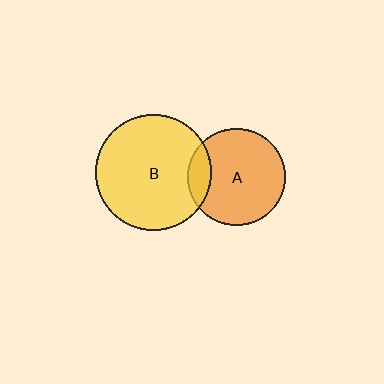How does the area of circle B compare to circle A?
Approximately 1.4 times.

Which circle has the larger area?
Circle B (yellow).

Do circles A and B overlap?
Yes.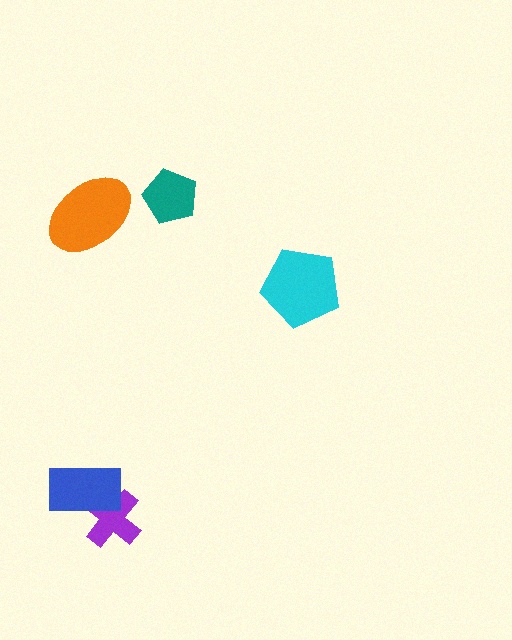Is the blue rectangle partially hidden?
No, no other shape covers it.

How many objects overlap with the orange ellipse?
0 objects overlap with the orange ellipse.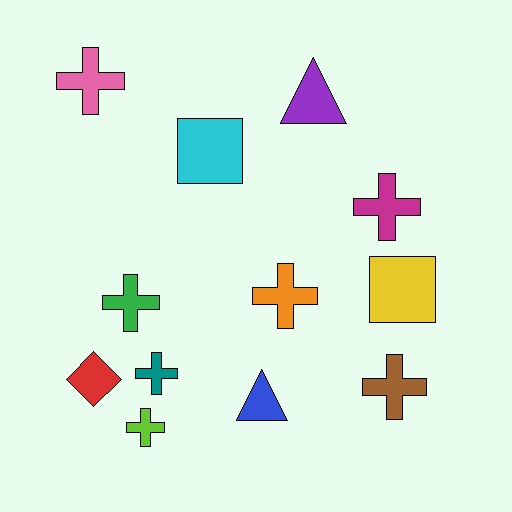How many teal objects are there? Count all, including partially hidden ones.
There is 1 teal object.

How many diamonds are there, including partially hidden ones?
There is 1 diamond.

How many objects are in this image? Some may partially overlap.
There are 12 objects.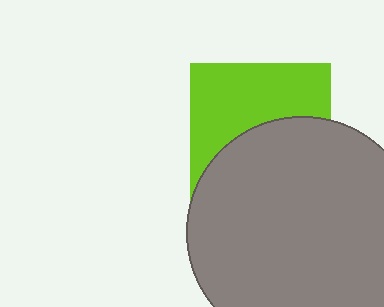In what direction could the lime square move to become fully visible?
The lime square could move up. That would shift it out from behind the gray circle entirely.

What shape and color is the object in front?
The object in front is a gray circle.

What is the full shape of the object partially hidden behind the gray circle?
The partially hidden object is a lime square.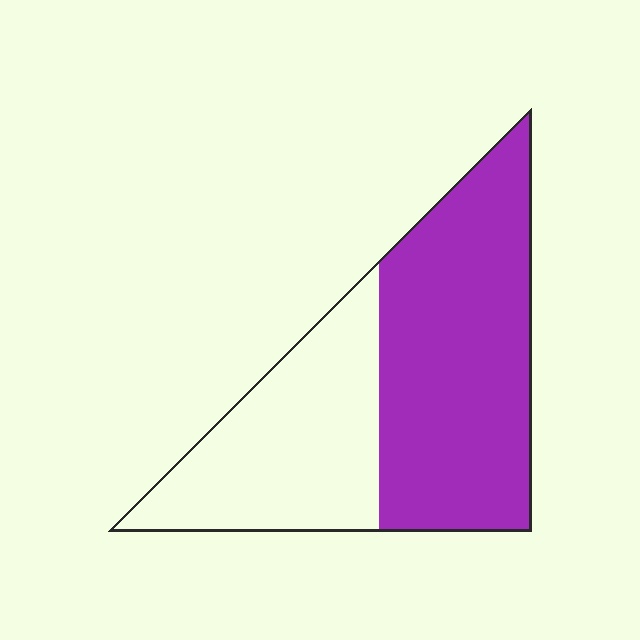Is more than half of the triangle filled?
Yes.